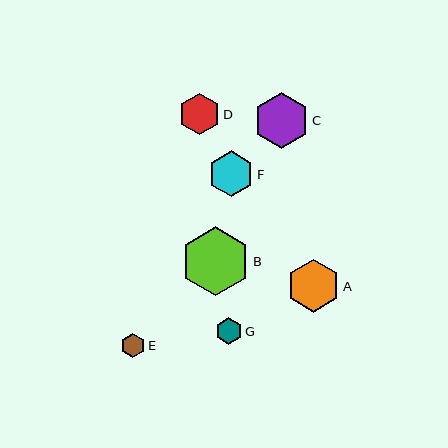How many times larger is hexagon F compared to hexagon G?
Hexagon F is approximately 1.7 times the size of hexagon G.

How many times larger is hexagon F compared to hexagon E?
Hexagon F is approximately 1.9 times the size of hexagon E.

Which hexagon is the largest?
Hexagon B is the largest with a size of approximately 69 pixels.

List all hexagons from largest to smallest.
From largest to smallest: B, C, A, F, D, G, E.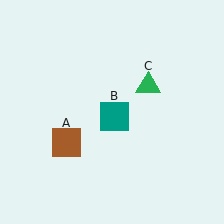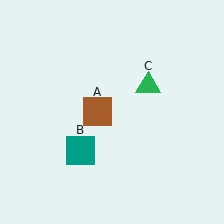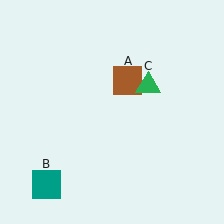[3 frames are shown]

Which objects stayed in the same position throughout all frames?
Green triangle (object C) remained stationary.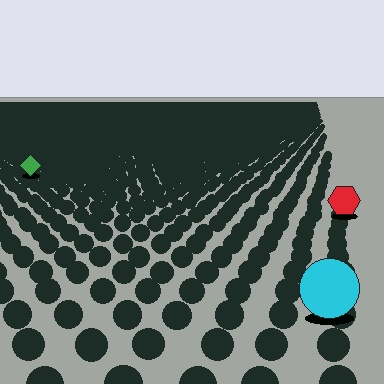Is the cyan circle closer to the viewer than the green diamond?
Yes. The cyan circle is closer — you can tell from the texture gradient: the ground texture is coarser near it.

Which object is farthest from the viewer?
The green diamond is farthest from the viewer. It appears smaller and the ground texture around it is denser.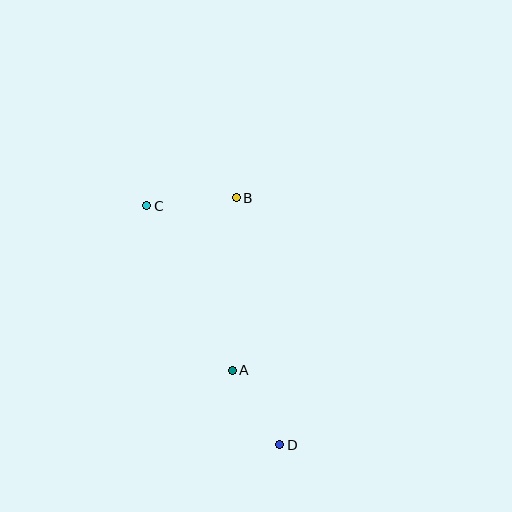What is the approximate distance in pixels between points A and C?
The distance between A and C is approximately 185 pixels.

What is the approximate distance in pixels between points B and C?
The distance between B and C is approximately 90 pixels.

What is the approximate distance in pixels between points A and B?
The distance between A and B is approximately 172 pixels.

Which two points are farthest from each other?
Points C and D are farthest from each other.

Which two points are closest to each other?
Points A and D are closest to each other.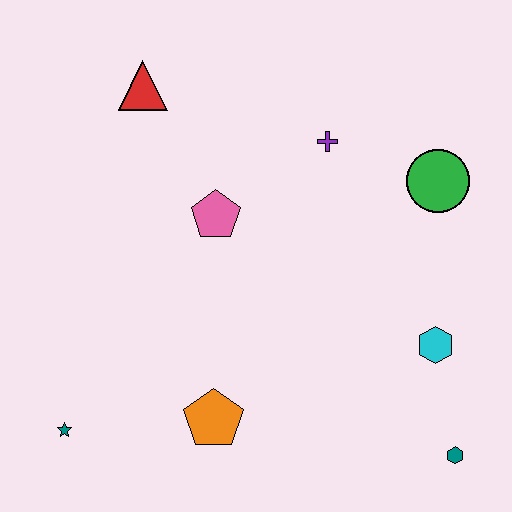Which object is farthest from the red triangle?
The teal hexagon is farthest from the red triangle.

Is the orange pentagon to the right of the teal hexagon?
No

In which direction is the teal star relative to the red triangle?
The teal star is below the red triangle.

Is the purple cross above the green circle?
Yes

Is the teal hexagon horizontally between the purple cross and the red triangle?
No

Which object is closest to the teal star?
The orange pentagon is closest to the teal star.